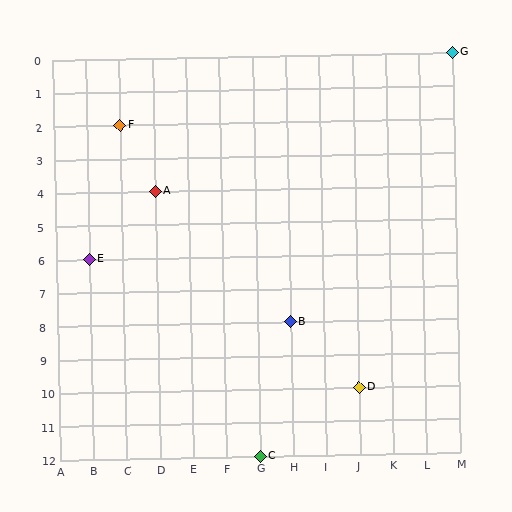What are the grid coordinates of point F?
Point F is at grid coordinates (C, 2).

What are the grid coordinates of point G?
Point G is at grid coordinates (M, 0).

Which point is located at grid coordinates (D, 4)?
Point A is at (D, 4).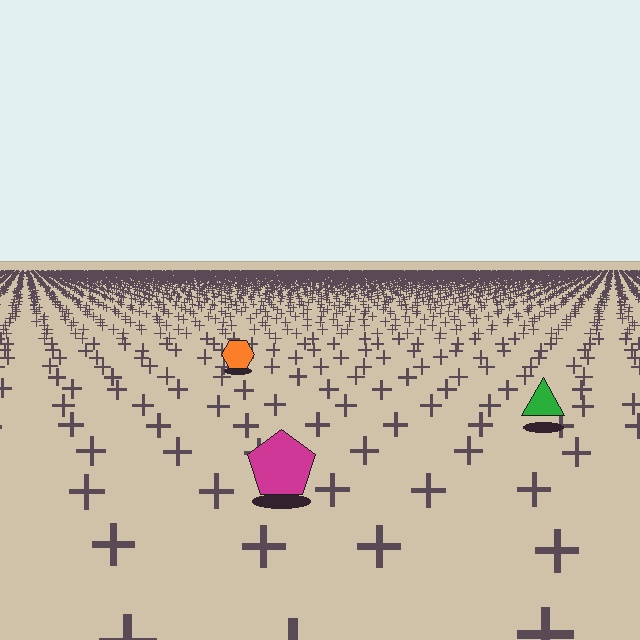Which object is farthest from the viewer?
The orange hexagon is farthest from the viewer. It appears smaller and the ground texture around it is denser.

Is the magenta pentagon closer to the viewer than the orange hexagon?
Yes. The magenta pentagon is closer — you can tell from the texture gradient: the ground texture is coarser near it.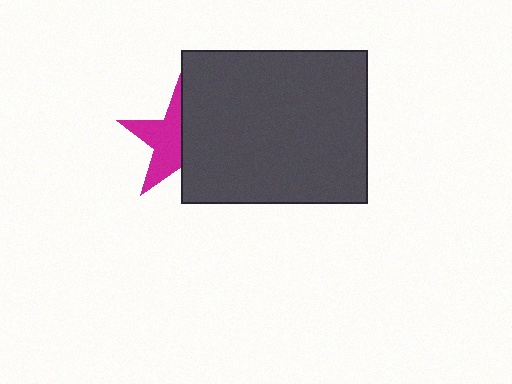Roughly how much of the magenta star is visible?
About half of it is visible (roughly 52%).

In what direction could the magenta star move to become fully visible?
The magenta star could move left. That would shift it out from behind the dark gray rectangle entirely.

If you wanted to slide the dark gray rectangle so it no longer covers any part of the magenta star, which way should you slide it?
Slide it right — that is the most direct way to separate the two shapes.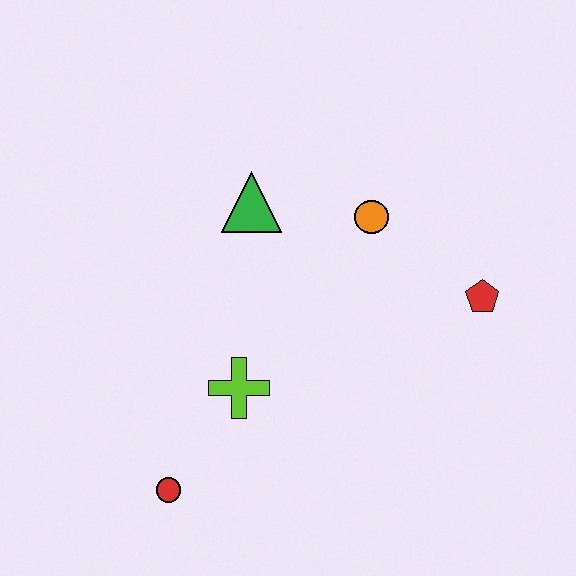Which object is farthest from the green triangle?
The red circle is farthest from the green triangle.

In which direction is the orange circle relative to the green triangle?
The orange circle is to the right of the green triangle.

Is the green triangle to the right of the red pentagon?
No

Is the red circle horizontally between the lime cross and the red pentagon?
No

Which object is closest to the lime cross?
The red circle is closest to the lime cross.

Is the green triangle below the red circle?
No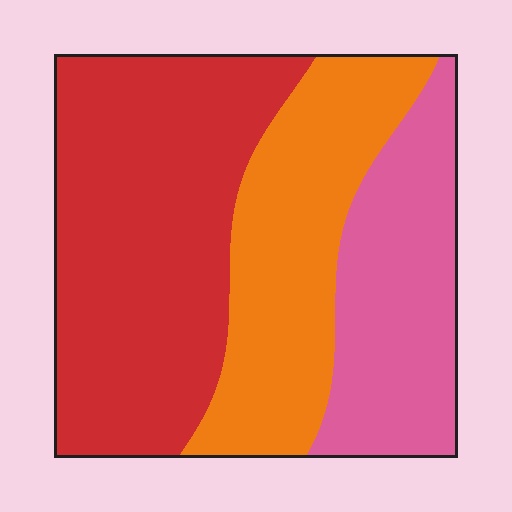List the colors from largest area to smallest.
From largest to smallest: red, orange, pink.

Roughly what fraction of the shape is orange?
Orange covers roughly 30% of the shape.